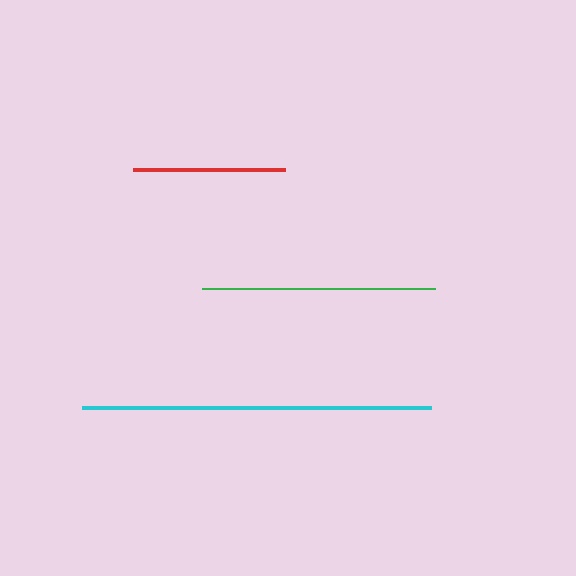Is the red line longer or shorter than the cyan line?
The cyan line is longer than the red line.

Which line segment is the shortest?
The red line is the shortest at approximately 152 pixels.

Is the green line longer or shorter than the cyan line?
The cyan line is longer than the green line.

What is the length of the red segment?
The red segment is approximately 152 pixels long.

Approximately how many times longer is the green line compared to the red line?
The green line is approximately 1.5 times the length of the red line.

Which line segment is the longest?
The cyan line is the longest at approximately 350 pixels.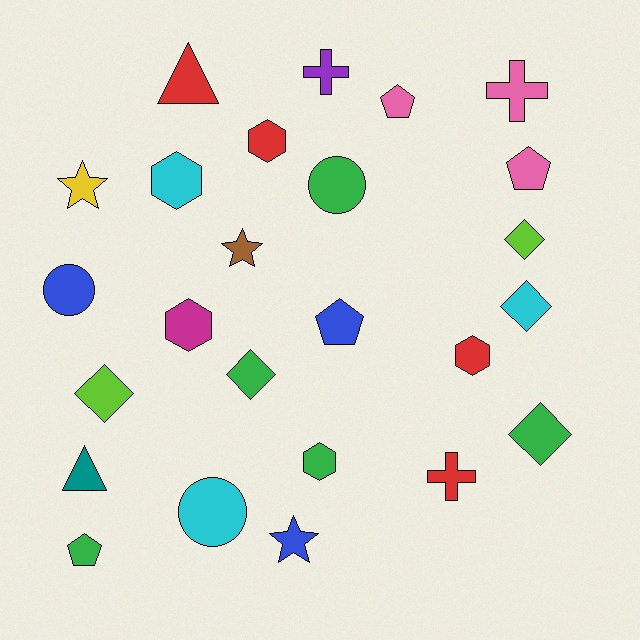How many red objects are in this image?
There are 4 red objects.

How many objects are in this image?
There are 25 objects.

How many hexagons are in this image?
There are 5 hexagons.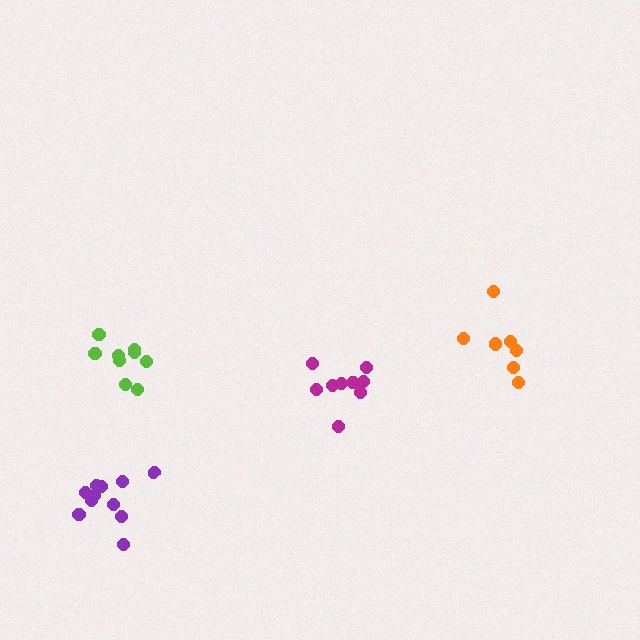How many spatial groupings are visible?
There are 4 spatial groupings.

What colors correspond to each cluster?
The clusters are colored: orange, lime, magenta, purple.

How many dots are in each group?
Group 1: 7 dots, Group 2: 9 dots, Group 3: 9 dots, Group 4: 11 dots (36 total).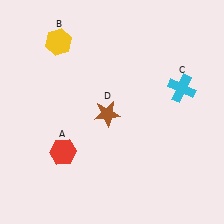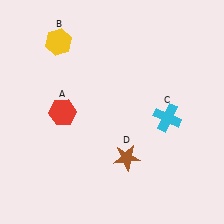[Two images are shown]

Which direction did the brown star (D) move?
The brown star (D) moved down.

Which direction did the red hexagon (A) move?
The red hexagon (A) moved up.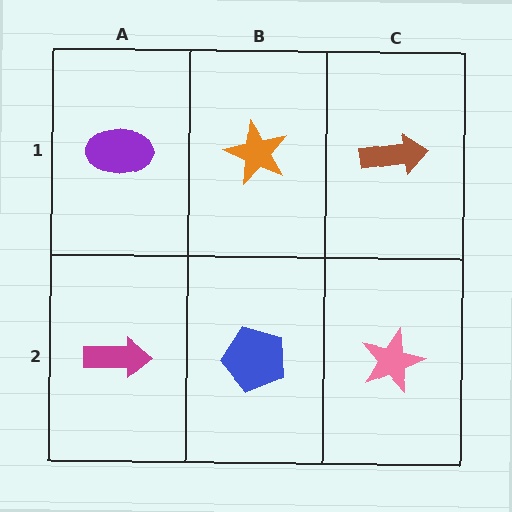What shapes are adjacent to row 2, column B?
An orange star (row 1, column B), a magenta arrow (row 2, column A), a pink star (row 2, column C).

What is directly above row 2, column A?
A purple ellipse.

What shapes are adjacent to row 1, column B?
A blue pentagon (row 2, column B), a purple ellipse (row 1, column A), a brown arrow (row 1, column C).